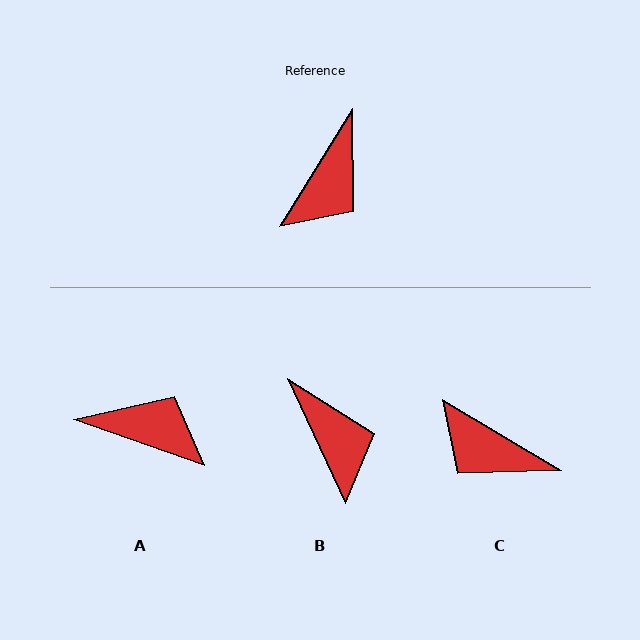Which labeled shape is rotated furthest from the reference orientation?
A, about 102 degrees away.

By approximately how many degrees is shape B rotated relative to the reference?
Approximately 57 degrees counter-clockwise.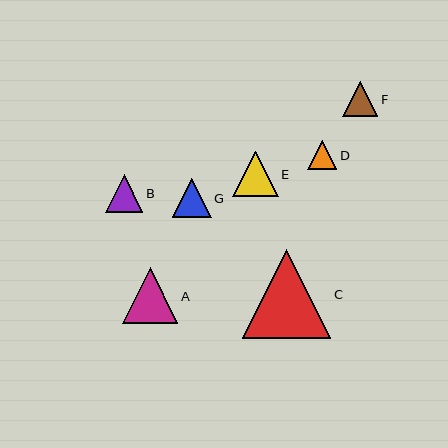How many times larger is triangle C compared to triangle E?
Triangle C is approximately 2.0 times the size of triangle E.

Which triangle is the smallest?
Triangle D is the smallest with a size of approximately 29 pixels.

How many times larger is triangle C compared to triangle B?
Triangle C is approximately 2.4 times the size of triangle B.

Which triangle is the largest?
Triangle C is the largest with a size of approximately 89 pixels.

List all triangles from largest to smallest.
From largest to smallest: C, A, E, G, B, F, D.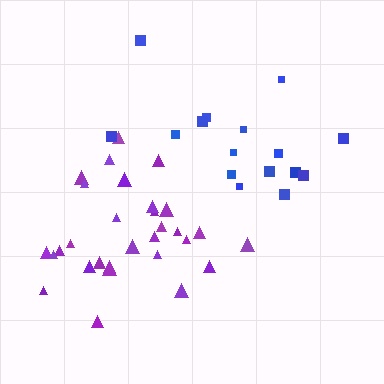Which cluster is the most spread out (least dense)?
Blue.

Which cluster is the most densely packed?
Purple.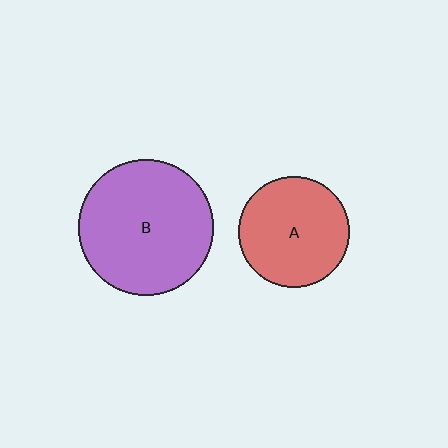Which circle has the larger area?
Circle B (purple).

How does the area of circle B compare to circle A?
Approximately 1.5 times.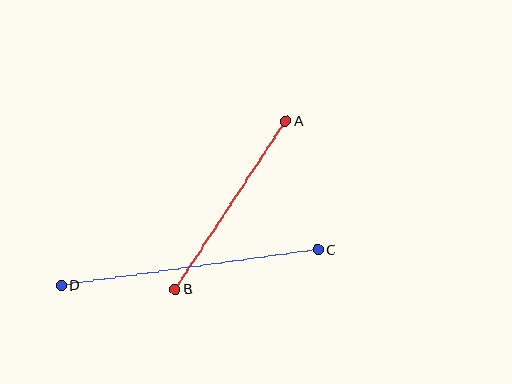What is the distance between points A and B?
The distance is approximately 201 pixels.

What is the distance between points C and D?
The distance is approximately 259 pixels.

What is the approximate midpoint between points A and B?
The midpoint is at approximately (230, 205) pixels.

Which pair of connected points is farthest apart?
Points C and D are farthest apart.